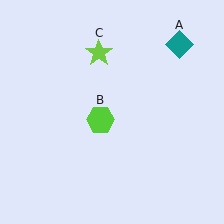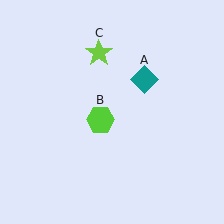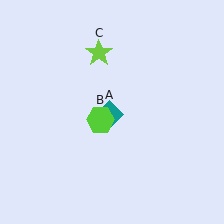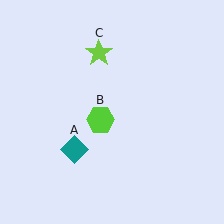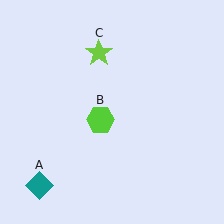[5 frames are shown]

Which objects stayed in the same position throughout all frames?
Lime hexagon (object B) and lime star (object C) remained stationary.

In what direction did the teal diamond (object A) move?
The teal diamond (object A) moved down and to the left.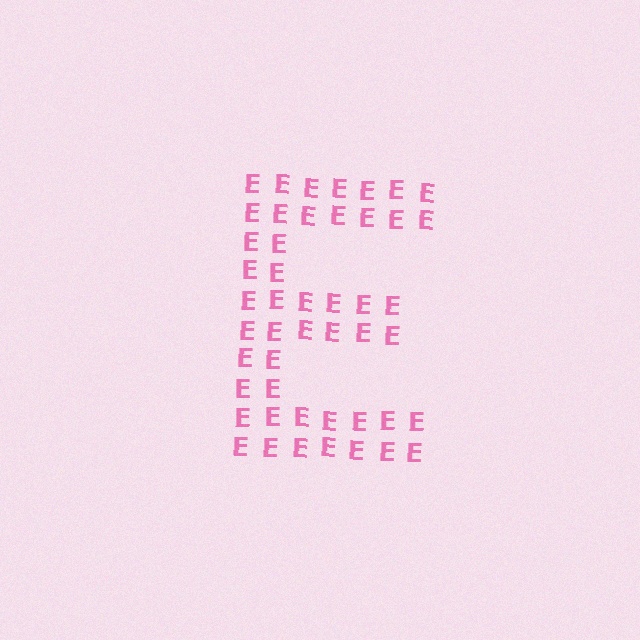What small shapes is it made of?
It is made of small letter E's.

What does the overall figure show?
The overall figure shows the letter E.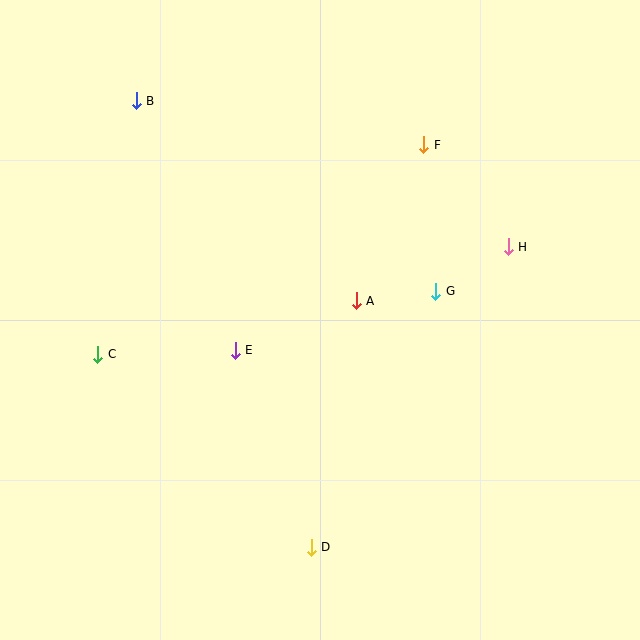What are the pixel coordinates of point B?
Point B is at (136, 101).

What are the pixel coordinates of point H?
Point H is at (508, 247).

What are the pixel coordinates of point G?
Point G is at (436, 291).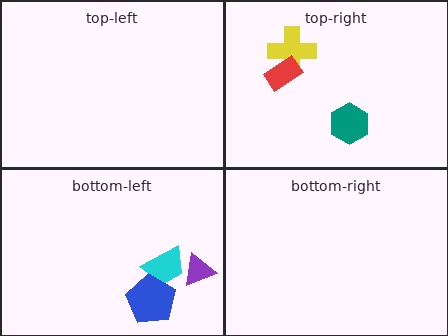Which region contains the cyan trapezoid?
The bottom-left region.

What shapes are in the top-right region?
The yellow cross, the red rectangle, the teal hexagon.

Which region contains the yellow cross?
The top-right region.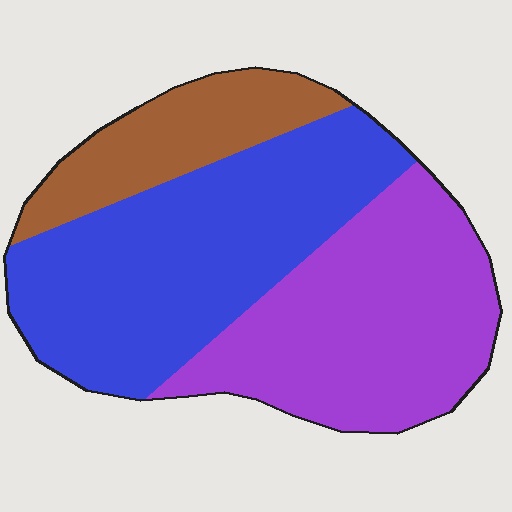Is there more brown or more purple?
Purple.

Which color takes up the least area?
Brown, at roughly 15%.